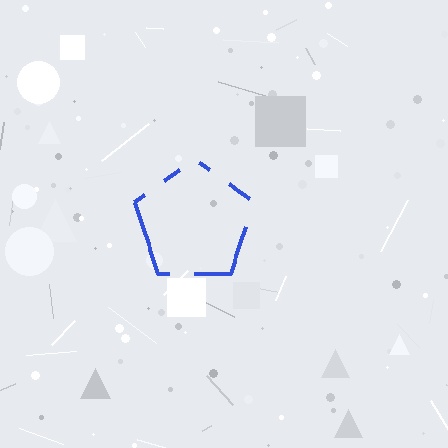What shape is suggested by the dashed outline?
The dashed outline suggests a pentagon.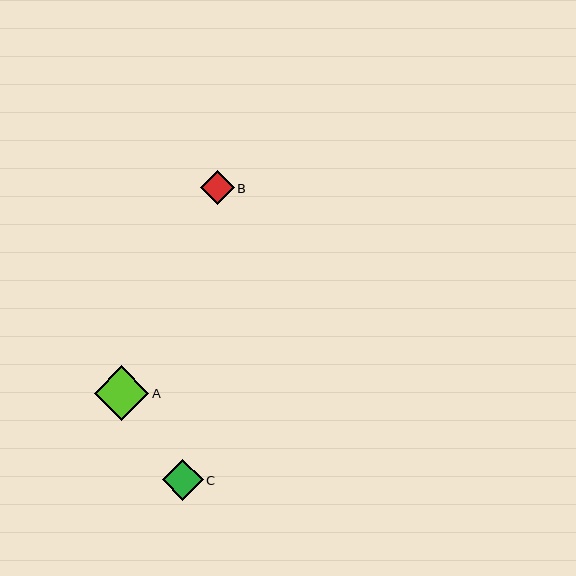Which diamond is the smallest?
Diamond B is the smallest with a size of approximately 33 pixels.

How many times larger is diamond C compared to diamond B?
Diamond C is approximately 1.2 times the size of diamond B.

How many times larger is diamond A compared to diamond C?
Diamond A is approximately 1.3 times the size of diamond C.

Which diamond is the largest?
Diamond A is the largest with a size of approximately 54 pixels.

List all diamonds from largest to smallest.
From largest to smallest: A, C, B.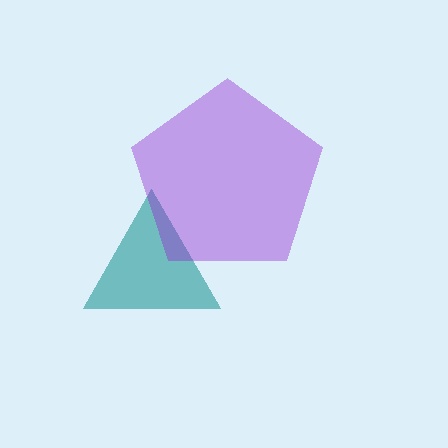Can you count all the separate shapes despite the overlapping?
Yes, there are 2 separate shapes.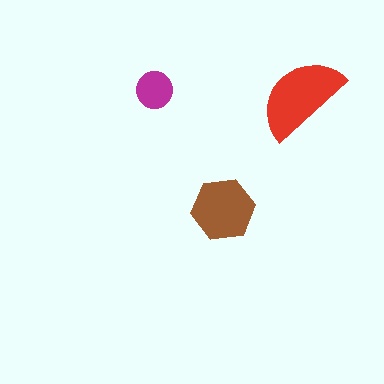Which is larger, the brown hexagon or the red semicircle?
The red semicircle.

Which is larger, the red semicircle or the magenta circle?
The red semicircle.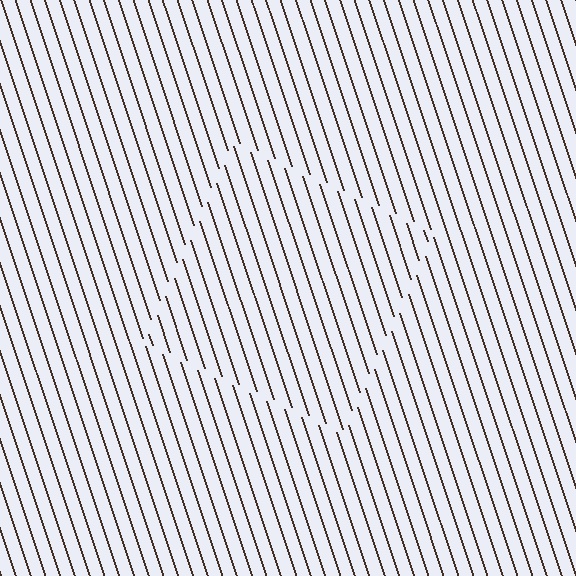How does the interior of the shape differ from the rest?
The interior of the shape contains the same grating, shifted by half a period — the contour is defined by the phase discontinuity where line-ends from the inner and outer gratings abut.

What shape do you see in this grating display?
An illusory square. The interior of the shape contains the same grating, shifted by half a period — the contour is defined by the phase discontinuity where line-ends from the inner and outer gratings abut.